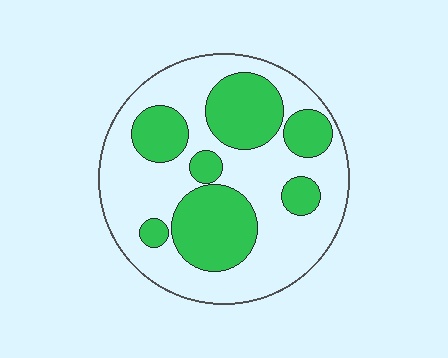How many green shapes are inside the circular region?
7.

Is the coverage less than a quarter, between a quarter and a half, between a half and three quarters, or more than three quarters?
Between a quarter and a half.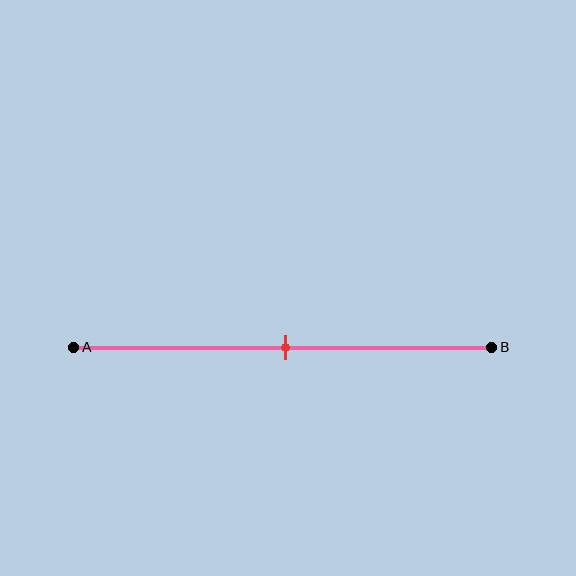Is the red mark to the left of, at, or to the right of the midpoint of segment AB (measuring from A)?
The red mark is approximately at the midpoint of segment AB.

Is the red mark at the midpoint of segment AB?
Yes, the mark is approximately at the midpoint.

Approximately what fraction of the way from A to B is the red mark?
The red mark is approximately 50% of the way from A to B.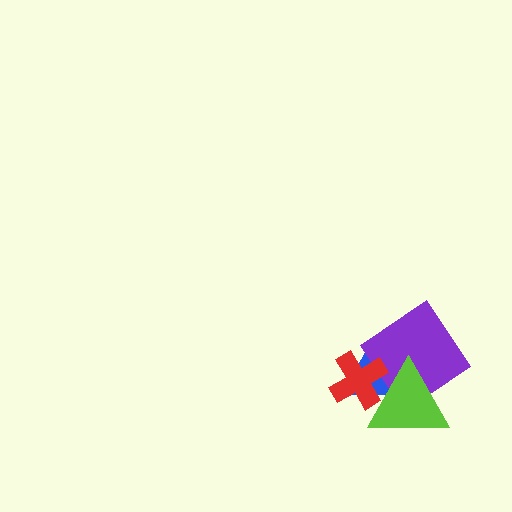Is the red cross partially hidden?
No, no other shape covers it.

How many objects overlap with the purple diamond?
3 objects overlap with the purple diamond.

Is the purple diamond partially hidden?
Yes, it is partially covered by another shape.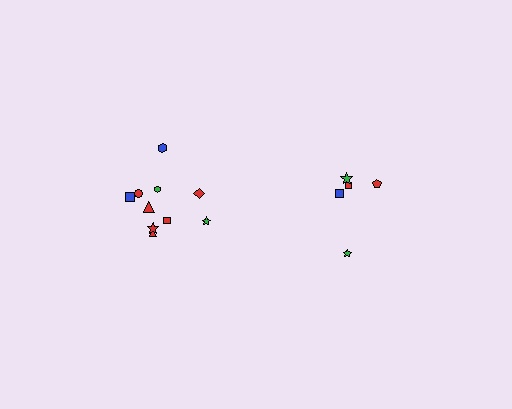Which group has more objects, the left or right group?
The left group.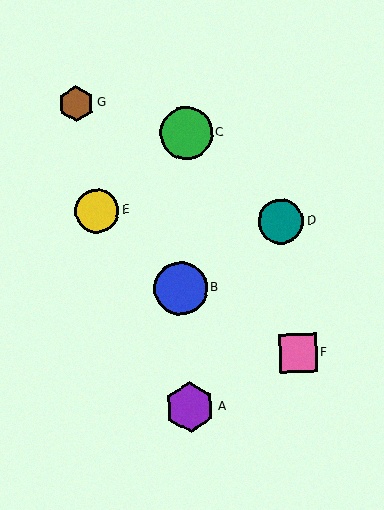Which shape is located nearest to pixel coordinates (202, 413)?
The purple hexagon (labeled A) at (190, 407) is nearest to that location.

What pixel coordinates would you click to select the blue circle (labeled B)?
Click at (181, 288) to select the blue circle B.